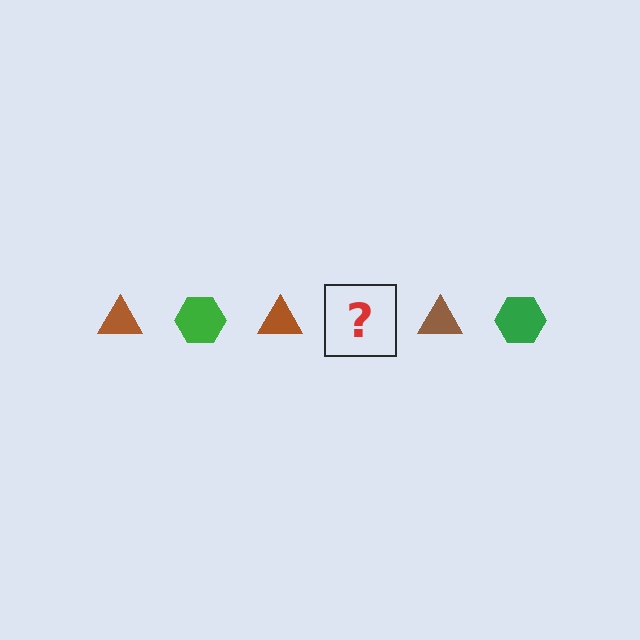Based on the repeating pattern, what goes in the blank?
The blank should be a green hexagon.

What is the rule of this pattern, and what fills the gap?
The rule is that the pattern alternates between brown triangle and green hexagon. The gap should be filled with a green hexagon.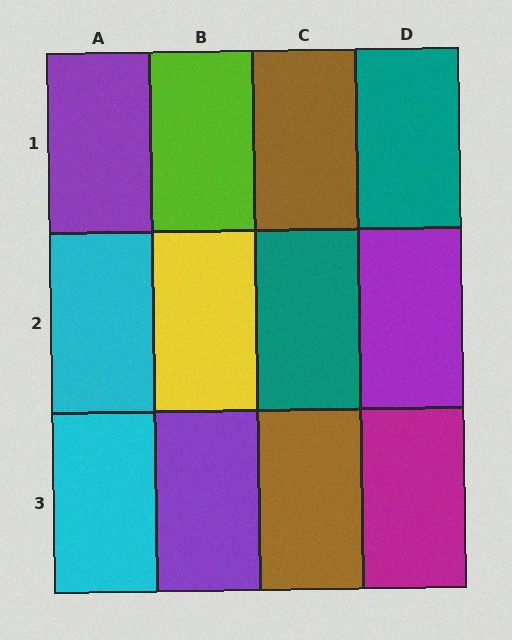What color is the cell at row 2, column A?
Cyan.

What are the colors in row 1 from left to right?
Purple, lime, brown, teal.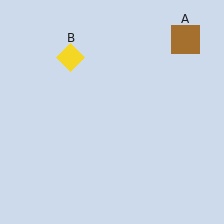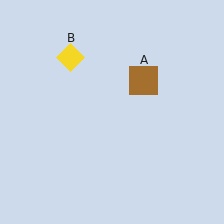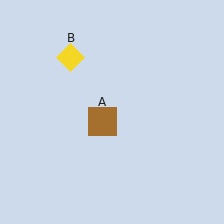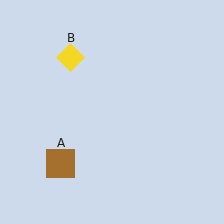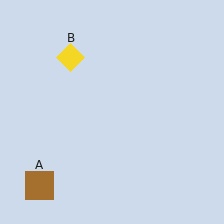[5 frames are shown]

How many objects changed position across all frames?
1 object changed position: brown square (object A).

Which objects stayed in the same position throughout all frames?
Yellow diamond (object B) remained stationary.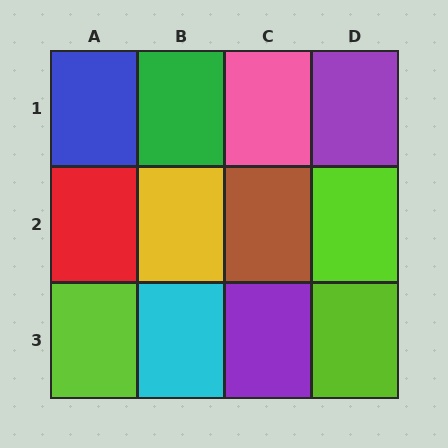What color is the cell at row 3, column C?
Purple.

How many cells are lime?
3 cells are lime.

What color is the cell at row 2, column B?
Yellow.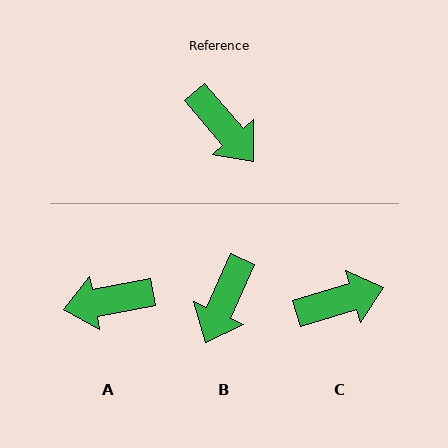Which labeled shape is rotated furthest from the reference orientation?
A, about 120 degrees away.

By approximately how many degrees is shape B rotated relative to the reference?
Approximately 65 degrees clockwise.